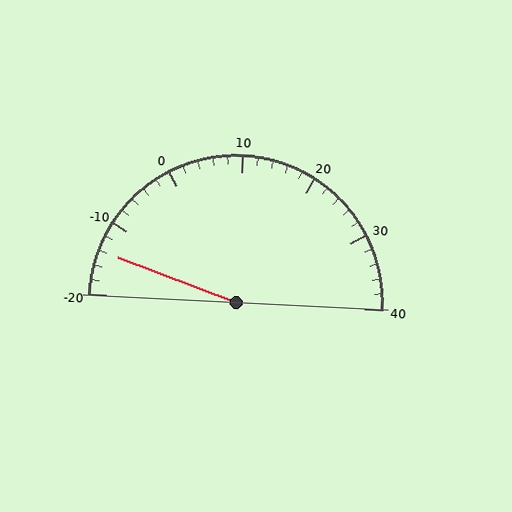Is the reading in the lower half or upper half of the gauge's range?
The reading is in the lower half of the range (-20 to 40).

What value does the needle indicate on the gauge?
The needle indicates approximately -14.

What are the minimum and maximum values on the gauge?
The gauge ranges from -20 to 40.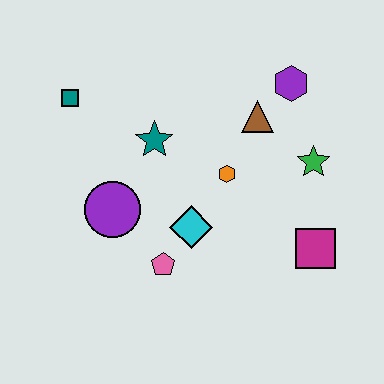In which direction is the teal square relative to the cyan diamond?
The teal square is above the cyan diamond.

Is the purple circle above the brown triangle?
No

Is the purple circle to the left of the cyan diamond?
Yes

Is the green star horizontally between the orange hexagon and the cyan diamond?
No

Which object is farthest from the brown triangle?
The teal square is farthest from the brown triangle.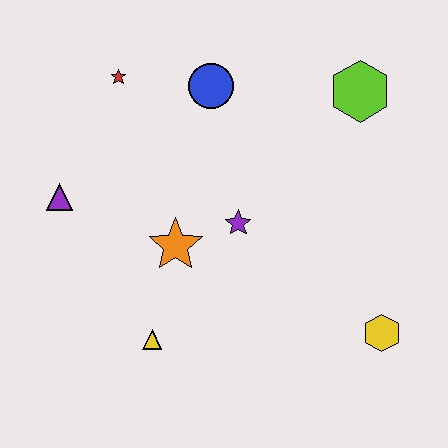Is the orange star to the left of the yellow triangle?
No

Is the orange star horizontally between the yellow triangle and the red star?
No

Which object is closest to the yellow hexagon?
The purple star is closest to the yellow hexagon.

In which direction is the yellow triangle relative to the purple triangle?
The yellow triangle is below the purple triangle.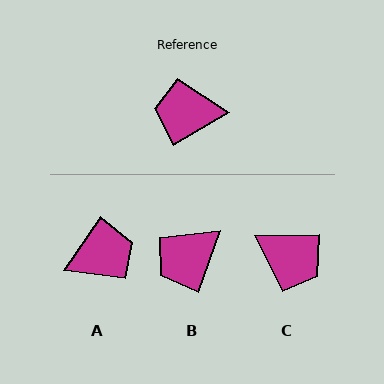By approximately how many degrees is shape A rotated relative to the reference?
Approximately 154 degrees clockwise.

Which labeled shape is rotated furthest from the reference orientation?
A, about 154 degrees away.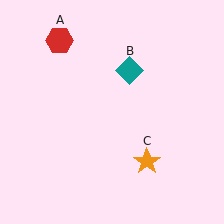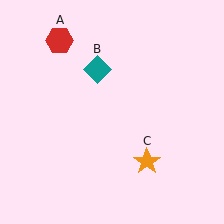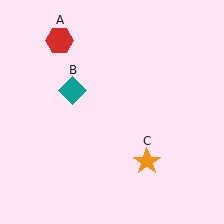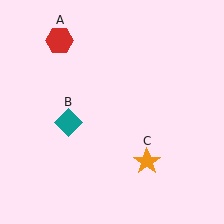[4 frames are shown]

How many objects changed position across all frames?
1 object changed position: teal diamond (object B).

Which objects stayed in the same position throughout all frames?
Red hexagon (object A) and orange star (object C) remained stationary.